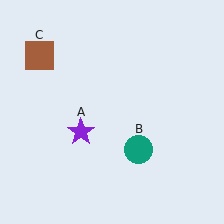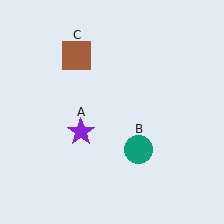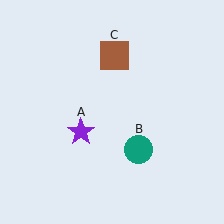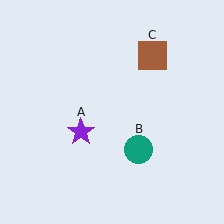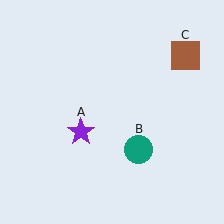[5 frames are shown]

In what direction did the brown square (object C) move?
The brown square (object C) moved right.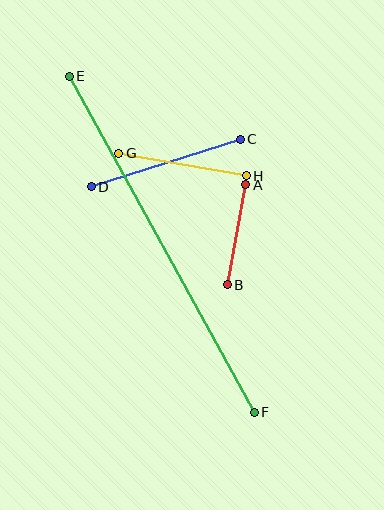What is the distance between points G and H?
The distance is approximately 129 pixels.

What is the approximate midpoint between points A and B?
The midpoint is at approximately (236, 235) pixels.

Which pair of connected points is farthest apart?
Points E and F are farthest apart.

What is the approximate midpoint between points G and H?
The midpoint is at approximately (183, 164) pixels.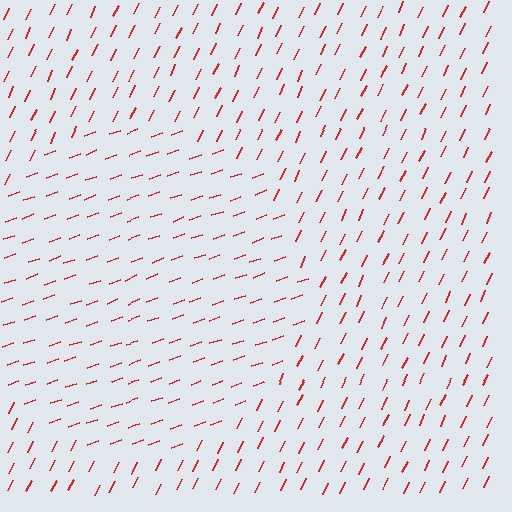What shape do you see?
I see a circle.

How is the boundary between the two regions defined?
The boundary is defined purely by a change in line orientation (approximately 45 degrees difference). All lines are the same color and thickness.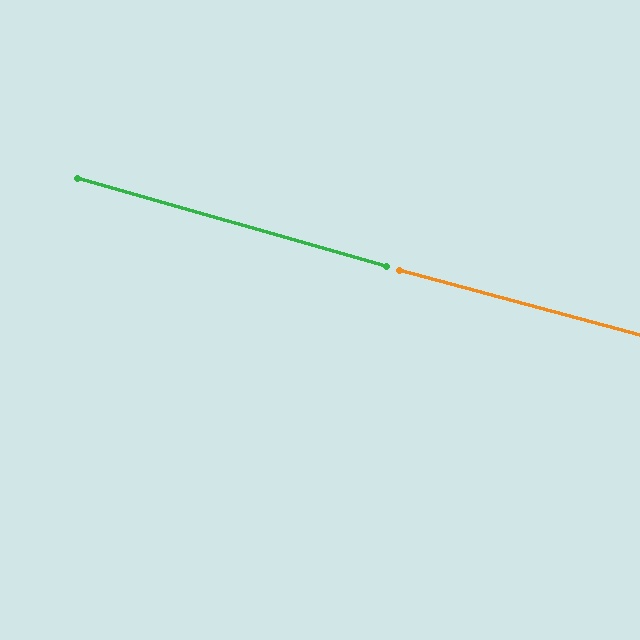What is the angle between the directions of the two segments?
Approximately 1 degree.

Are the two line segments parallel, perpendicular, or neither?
Parallel — their directions differ by only 0.9°.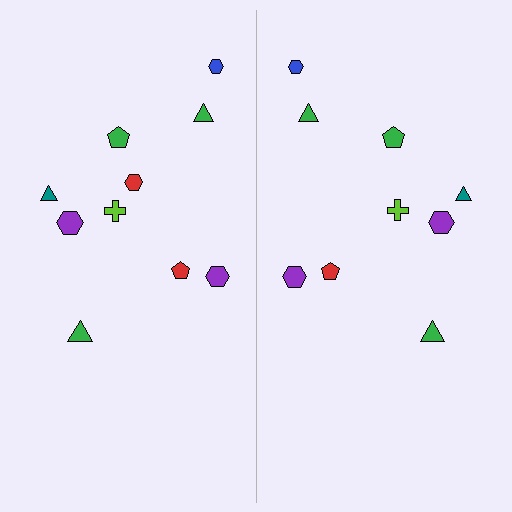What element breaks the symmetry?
A red hexagon is missing from the right side.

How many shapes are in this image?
There are 19 shapes in this image.